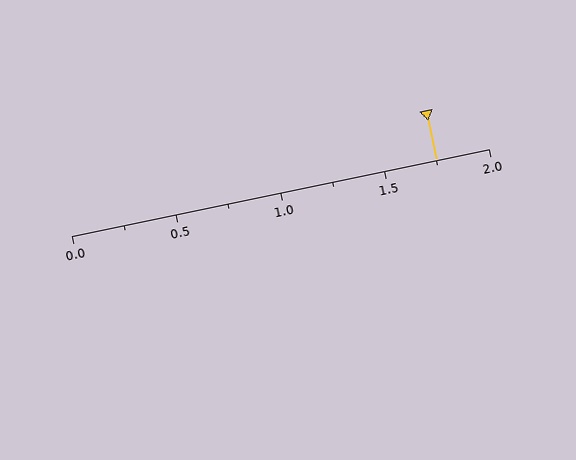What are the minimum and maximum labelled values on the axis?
The axis runs from 0.0 to 2.0.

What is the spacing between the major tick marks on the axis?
The major ticks are spaced 0.5 apart.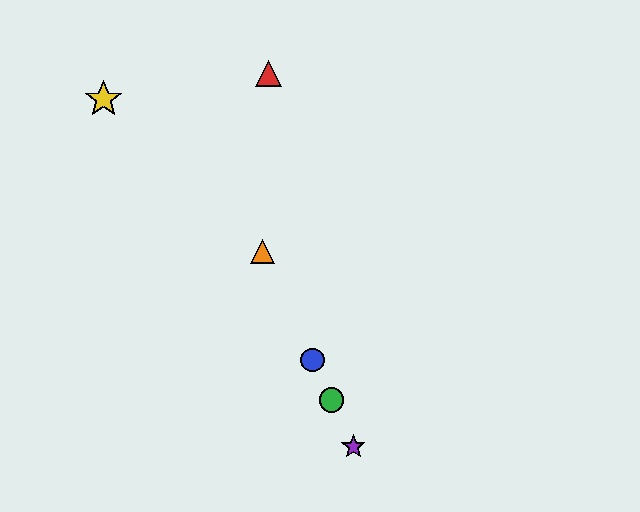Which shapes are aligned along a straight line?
The blue circle, the green circle, the purple star, the orange triangle are aligned along a straight line.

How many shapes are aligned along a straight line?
4 shapes (the blue circle, the green circle, the purple star, the orange triangle) are aligned along a straight line.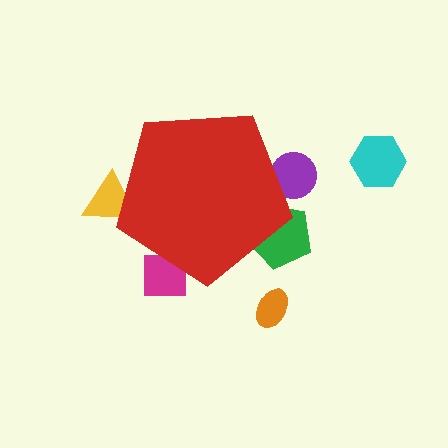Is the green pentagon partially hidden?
Yes, the green pentagon is partially hidden behind the red pentagon.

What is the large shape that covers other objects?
A red pentagon.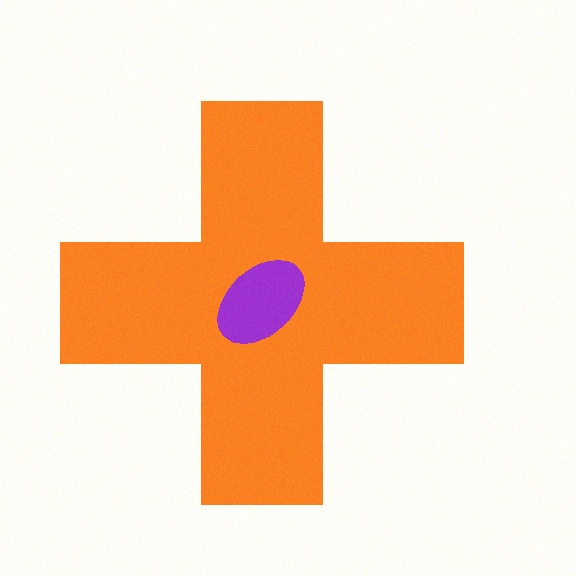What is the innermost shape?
The purple ellipse.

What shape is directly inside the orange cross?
The purple ellipse.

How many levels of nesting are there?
2.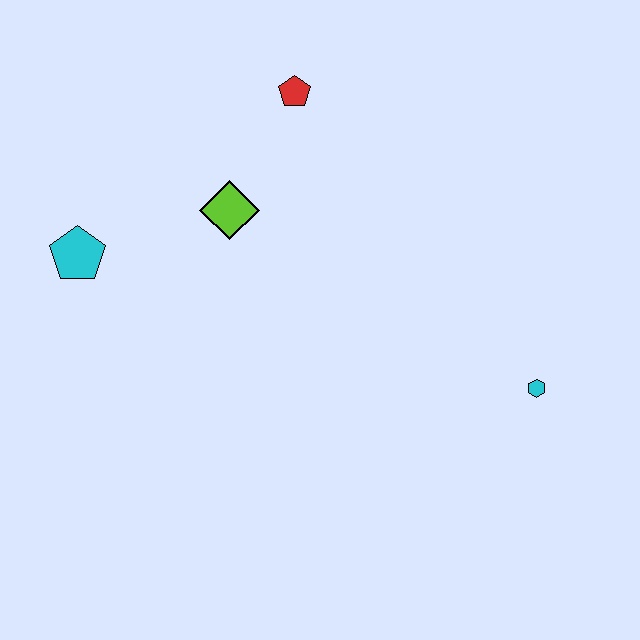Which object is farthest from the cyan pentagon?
The cyan hexagon is farthest from the cyan pentagon.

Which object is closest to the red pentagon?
The lime diamond is closest to the red pentagon.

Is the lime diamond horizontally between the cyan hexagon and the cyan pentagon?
Yes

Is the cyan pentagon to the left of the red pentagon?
Yes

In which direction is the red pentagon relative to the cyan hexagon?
The red pentagon is above the cyan hexagon.